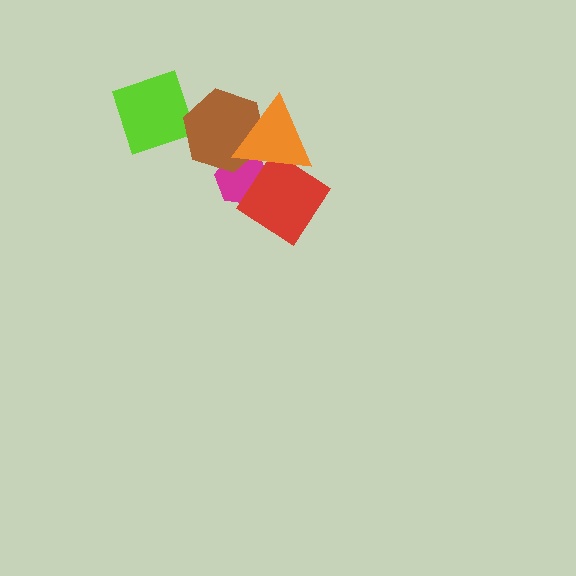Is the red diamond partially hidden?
Yes, it is partially covered by another shape.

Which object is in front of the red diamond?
The orange triangle is in front of the red diamond.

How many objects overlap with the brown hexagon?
2 objects overlap with the brown hexagon.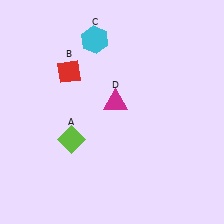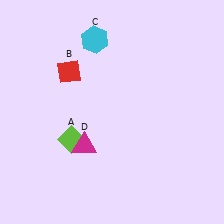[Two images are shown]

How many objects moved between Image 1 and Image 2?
1 object moved between the two images.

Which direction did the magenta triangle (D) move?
The magenta triangle (D) moved down.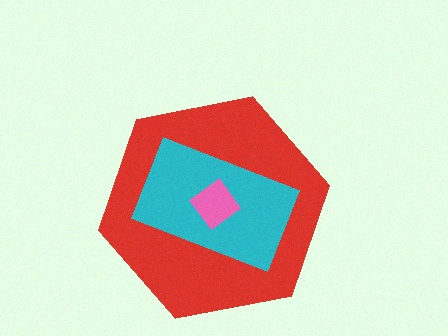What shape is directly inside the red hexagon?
The cyan rectangle.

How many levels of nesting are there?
3.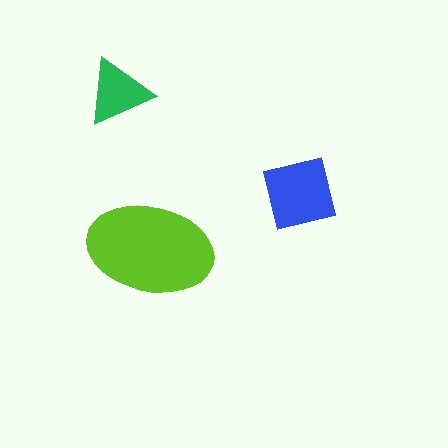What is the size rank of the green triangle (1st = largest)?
3rd.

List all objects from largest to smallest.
The lime ellipse, the blue square, the green triangle.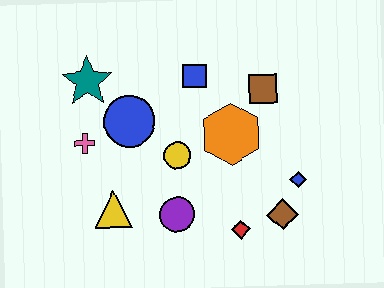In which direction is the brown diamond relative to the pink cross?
The brown diamond is to the right of the pink cross.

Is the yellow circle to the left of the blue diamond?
Yes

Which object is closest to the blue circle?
The pink cross is closest to the blue circle.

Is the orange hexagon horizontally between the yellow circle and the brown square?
Yes